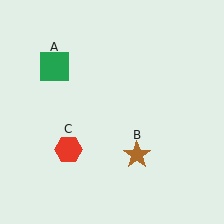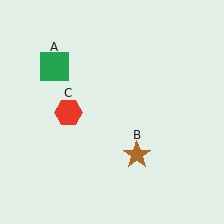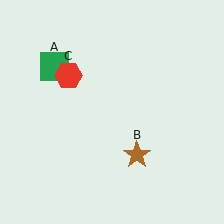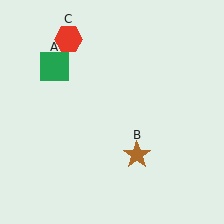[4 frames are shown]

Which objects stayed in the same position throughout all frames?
Green square (object A) and brown star (object B) remained stationary.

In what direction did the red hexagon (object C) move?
The red hexagon (object C) moved up.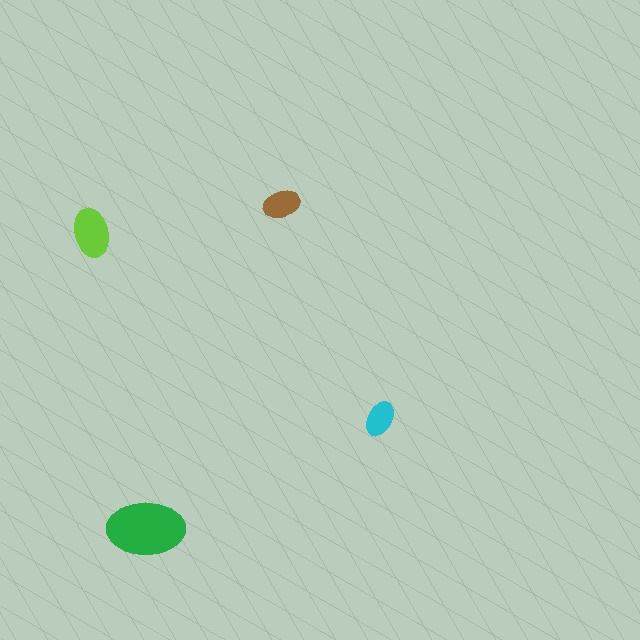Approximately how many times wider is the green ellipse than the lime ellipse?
About 1.5 times wider.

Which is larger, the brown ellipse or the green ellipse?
The green one.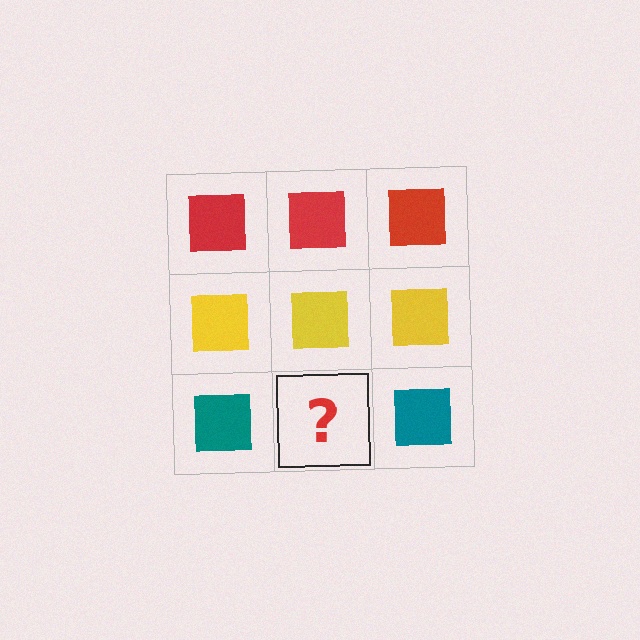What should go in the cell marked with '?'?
The missing cell should contain a teal square.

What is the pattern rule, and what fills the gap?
The rule is that each row has a consistent color. The gap should be filled with a teal square.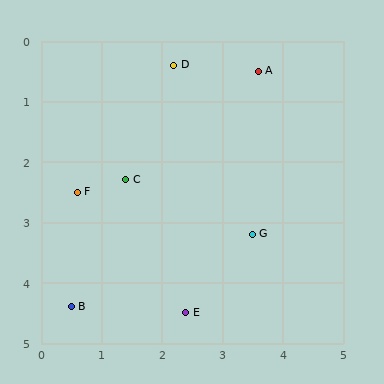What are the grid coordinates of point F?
Point F is at approximately (0.6, 2.5).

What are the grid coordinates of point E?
Point E is at approximately (2.4, 4.5).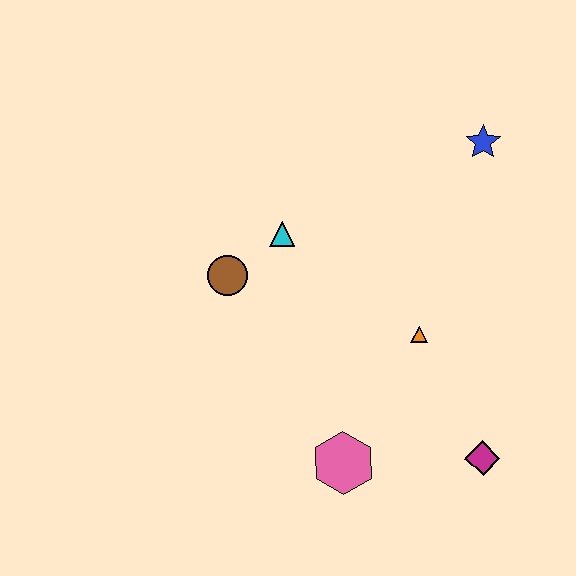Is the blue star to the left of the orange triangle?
No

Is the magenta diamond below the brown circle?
Yes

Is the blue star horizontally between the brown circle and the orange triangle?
No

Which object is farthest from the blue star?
The pink hexagon is farthest from the blue star.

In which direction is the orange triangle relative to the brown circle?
The orange triangle is to the right of the brown circle.